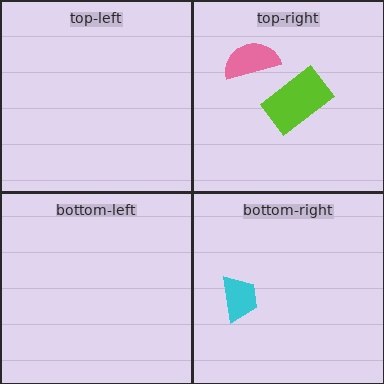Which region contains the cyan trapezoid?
The bottom-right region.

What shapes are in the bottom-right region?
The cyan trapezoid.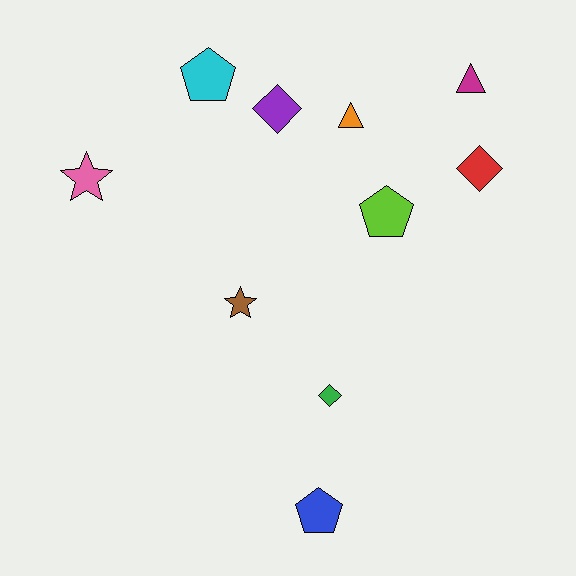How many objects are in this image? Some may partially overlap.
There are 10 objects.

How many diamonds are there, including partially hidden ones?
There are 3 diamonds.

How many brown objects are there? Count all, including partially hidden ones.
There is 1 brown object.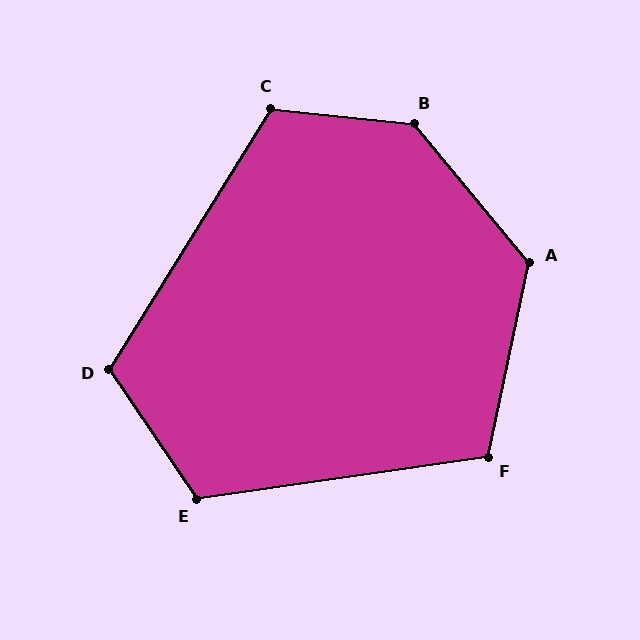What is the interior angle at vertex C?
Approximately 116 degrees (obtuse).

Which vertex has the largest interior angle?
B, at approximately 136 degrees.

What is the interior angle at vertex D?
Approximately 114 degrees (obtuse).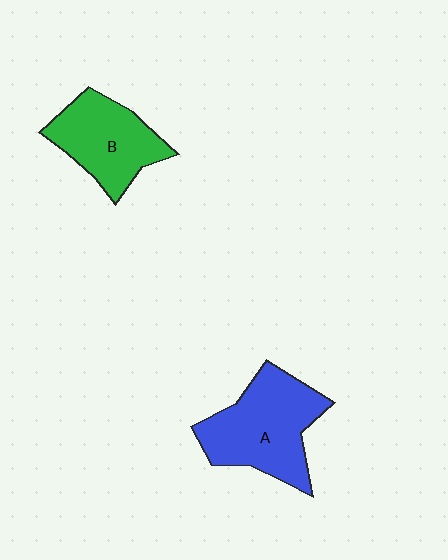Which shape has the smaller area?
Shape B (green).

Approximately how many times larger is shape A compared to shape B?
Approximately 1.3 times.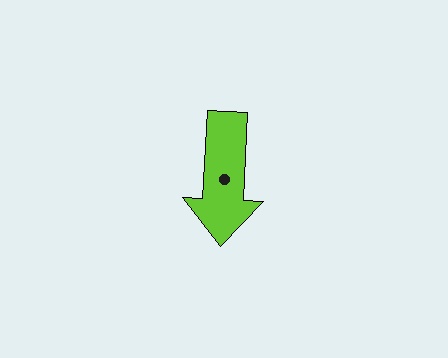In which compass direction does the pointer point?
South.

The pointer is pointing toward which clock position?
Roughly 6 o'clock.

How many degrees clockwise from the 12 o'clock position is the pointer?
Approximately 183 degrees.